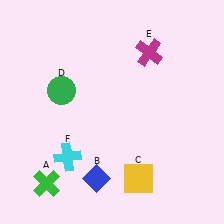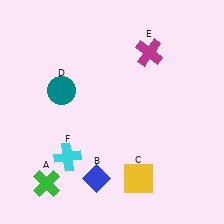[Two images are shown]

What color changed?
The circle (D) changed from green in Image 1 to teal in Image 2.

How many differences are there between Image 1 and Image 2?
There is 1 difference between the two images.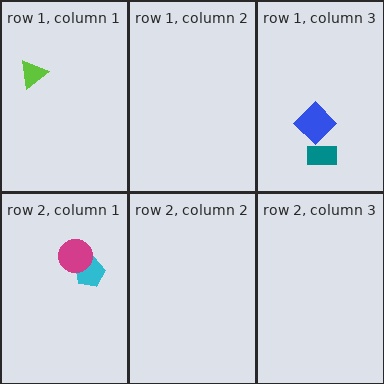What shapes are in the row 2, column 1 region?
The cyan pentagon, the magenta circle.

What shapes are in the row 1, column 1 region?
The lime triangle.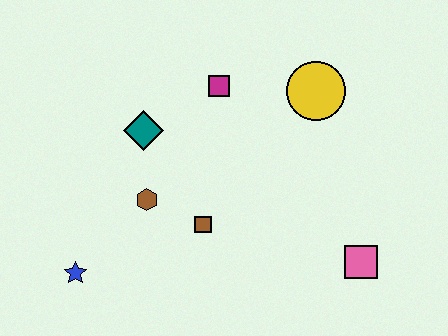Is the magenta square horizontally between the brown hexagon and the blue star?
No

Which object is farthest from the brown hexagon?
The pink square is farthest from the brown hexagon.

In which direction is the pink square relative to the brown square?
The pink square is to the right of the brown square.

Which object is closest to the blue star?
The brown hexagon is closest to the blue star.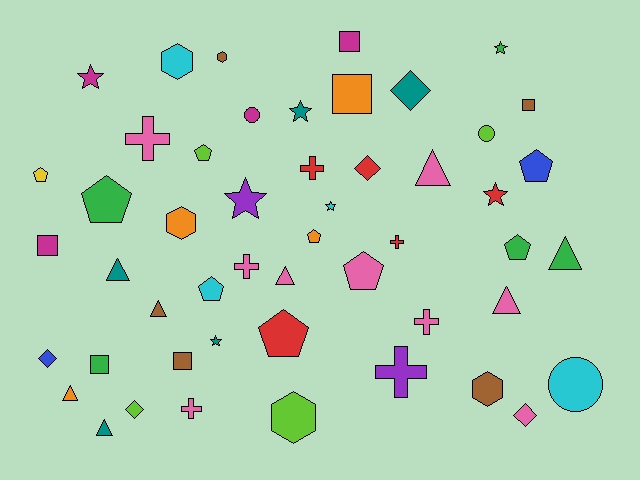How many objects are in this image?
There are 50 objects.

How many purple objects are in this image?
There are 2 purple objects.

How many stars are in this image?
There are 7 stars.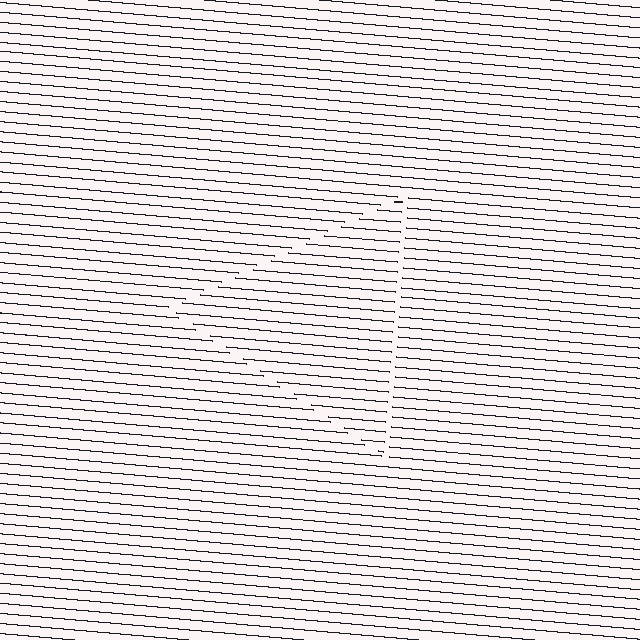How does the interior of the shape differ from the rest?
The interior of the shape contains the same grating, shifted by half a period — the contour is defined by the phase discontinuity where line-ends from the inner and outer gratings abut.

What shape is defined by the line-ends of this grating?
An illusory triangle. The interior of the shape contains the same grating, shifted by half a period — the contour is defined by the phase discontinuity where line-ends from the inner and outer gratings abut.